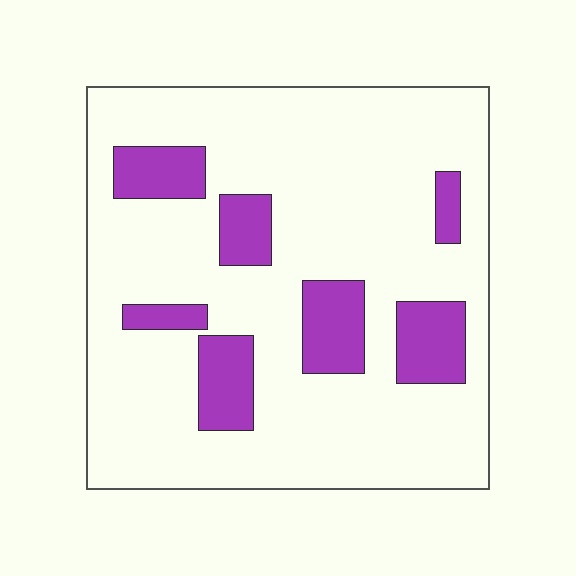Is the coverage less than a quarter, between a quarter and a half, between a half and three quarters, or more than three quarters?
Less than a quarter.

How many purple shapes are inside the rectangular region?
7.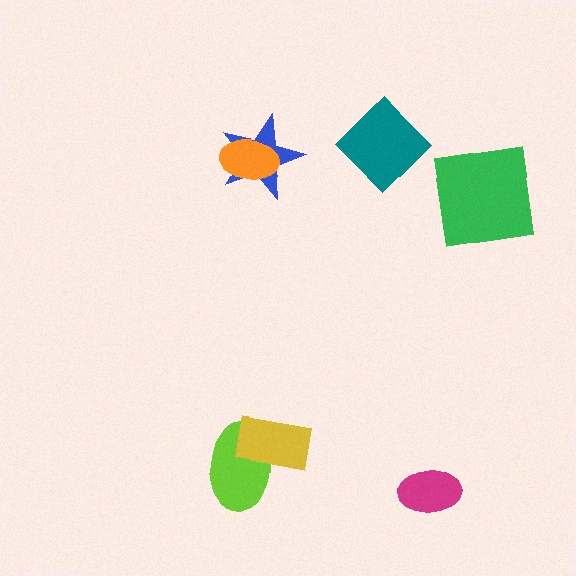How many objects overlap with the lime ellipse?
1 object overlaps with the lime ellipse.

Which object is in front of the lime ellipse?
The yellow rectangle is in front of the lime ellipse.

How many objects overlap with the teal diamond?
0 objects overlap with the teal diamond.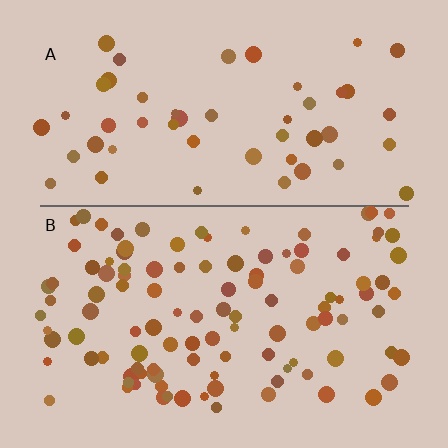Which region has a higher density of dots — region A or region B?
B (the bottom).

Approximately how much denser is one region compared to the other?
Approximately 2.2× — region B over region A.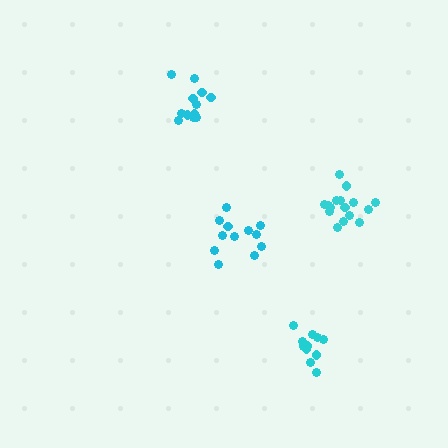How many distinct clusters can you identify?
There are 4 distinct clusters.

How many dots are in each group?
Group 1: 12 dots, Group 2: 16 dots, Group 3: 11 dots, Group 4: 12 dots (51 total).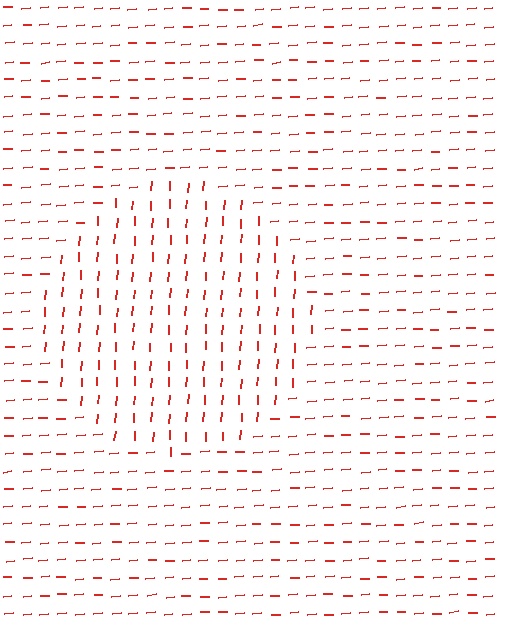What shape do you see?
I see a circle.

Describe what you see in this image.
The image is filled with small red line segments. A circle region in the image has lines oriented differently from the surrounding lines, creating a visible texture boundary.